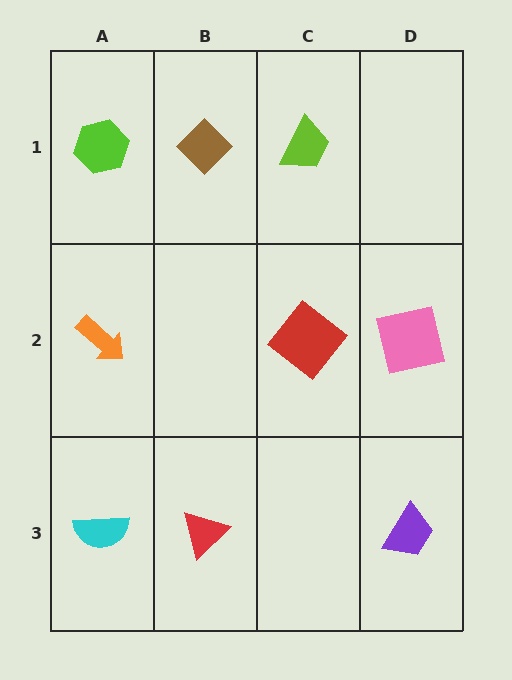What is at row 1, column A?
A lime hexagon.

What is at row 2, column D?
A pink square.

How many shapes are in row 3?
3 shapes.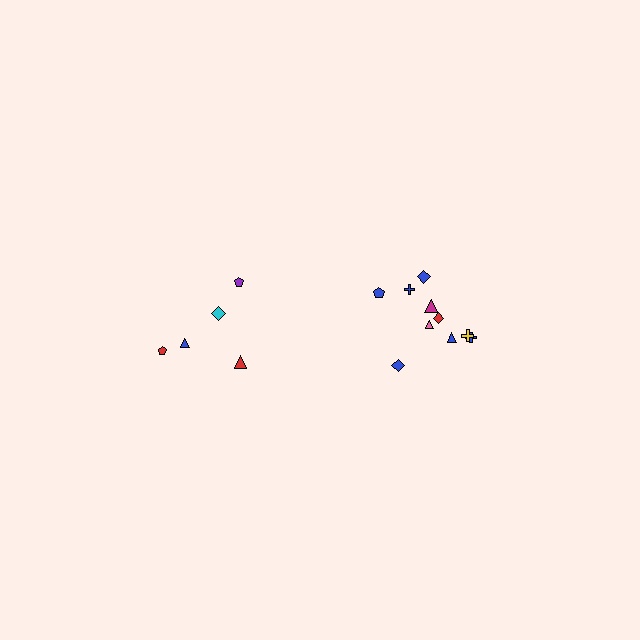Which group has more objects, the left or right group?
The right group.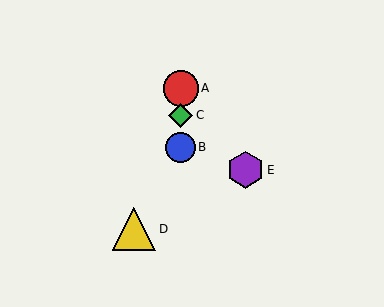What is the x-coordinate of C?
Object C is at x≈181.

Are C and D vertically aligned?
No, C is at x≈181 and D is at x≈134.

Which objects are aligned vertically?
Objects A, B, C are aligned vertically.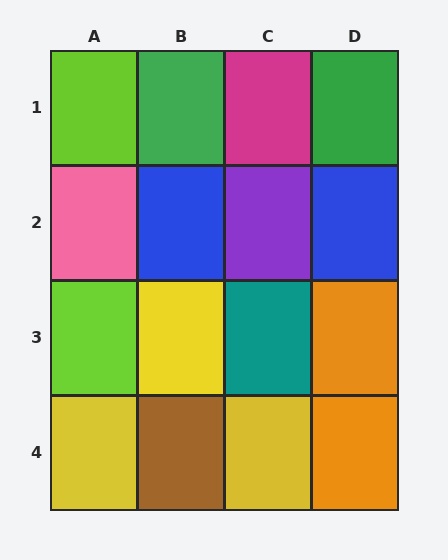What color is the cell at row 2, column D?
Blue.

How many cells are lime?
2 cells are lime.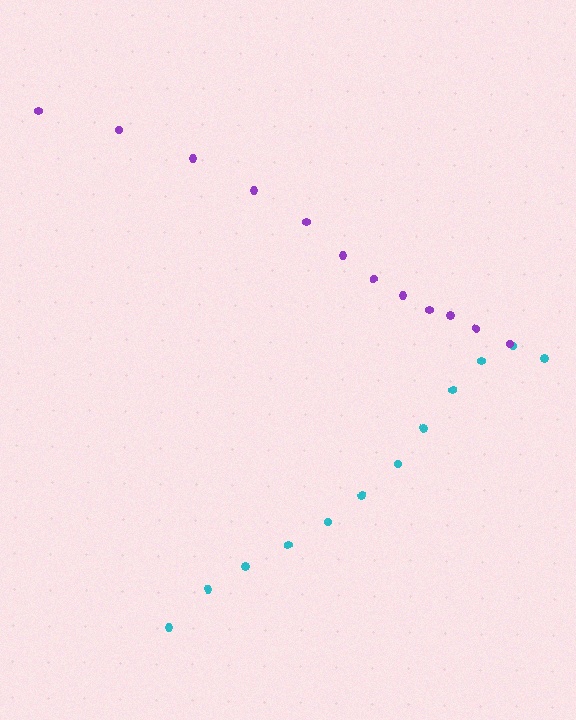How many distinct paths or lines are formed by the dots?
There are 2 distinct paths.